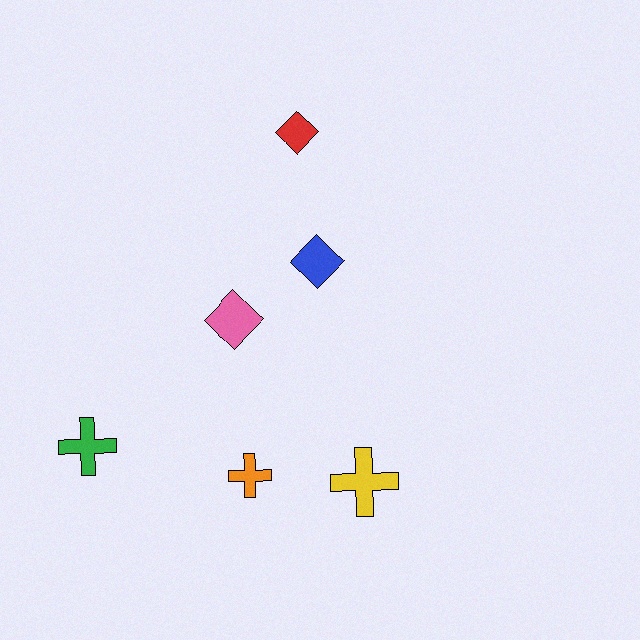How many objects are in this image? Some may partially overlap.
There are 6 objects.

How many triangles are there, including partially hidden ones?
There are no triangles.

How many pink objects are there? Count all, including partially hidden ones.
There is 1 pink object.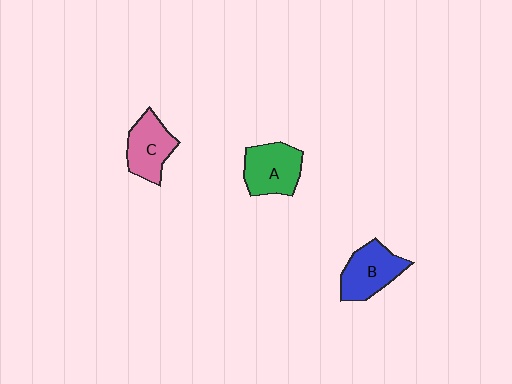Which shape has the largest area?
Shape A (green).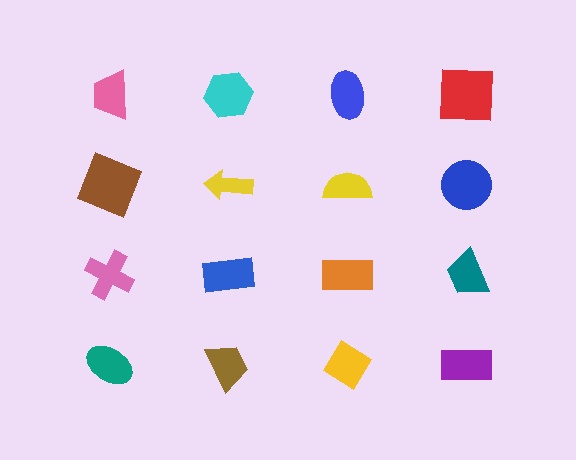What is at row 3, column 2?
A blue rectangle.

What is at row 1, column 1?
A pink trapezoid.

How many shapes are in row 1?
4 shapes.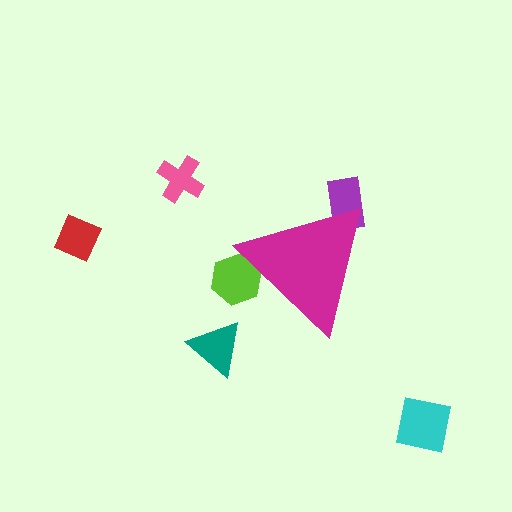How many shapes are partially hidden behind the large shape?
2 shapes are partially hidden.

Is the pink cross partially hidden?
No, the pink cross is fully visible.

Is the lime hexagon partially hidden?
Yes, the lime hexagon is partially hidden behind the magenta triangle.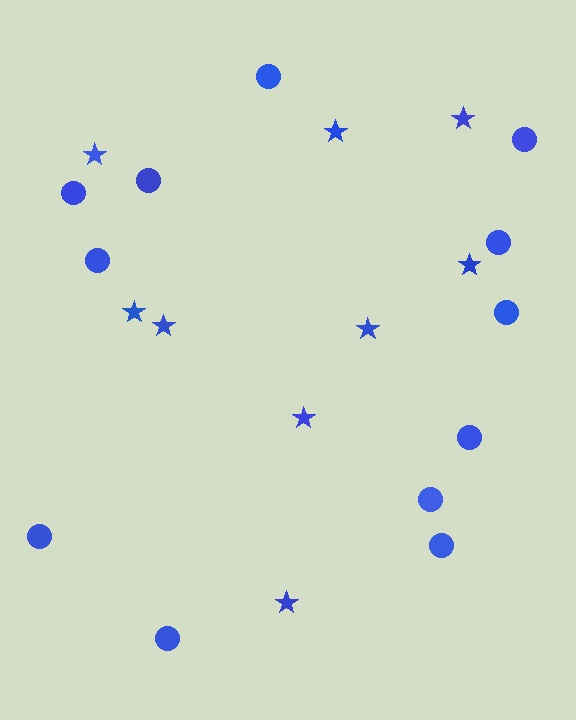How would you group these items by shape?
There are 2 groups: one group of stars (9) and one group of circles (12).